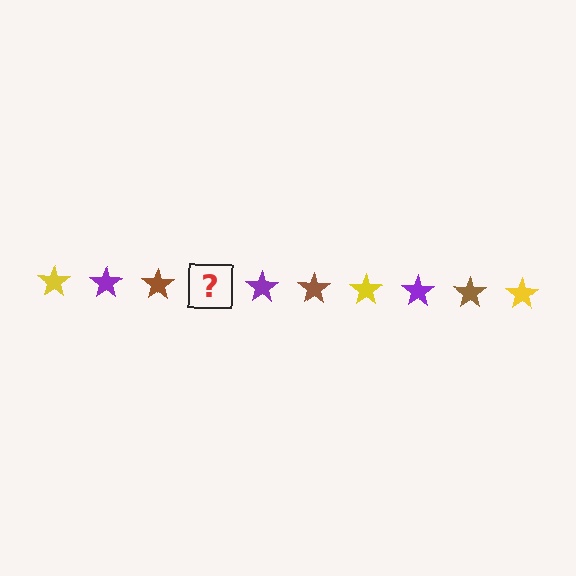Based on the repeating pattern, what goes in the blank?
The blank should be a yellow star.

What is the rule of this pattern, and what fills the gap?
The rule is that the pattern cycles through yellow, purple, brown stars. The gap should be filled with a yellow star.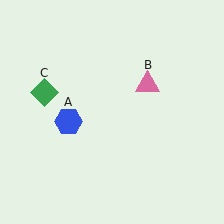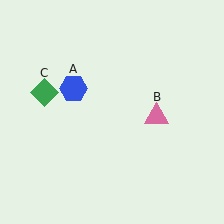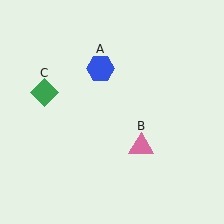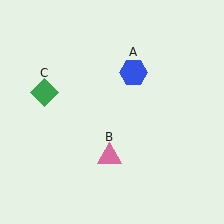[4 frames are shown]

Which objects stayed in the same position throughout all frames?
Green diamond (object C) remained stationary.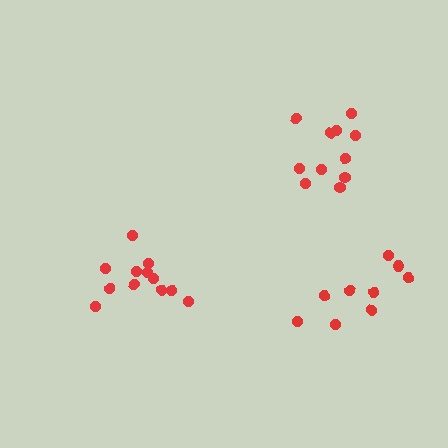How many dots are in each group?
Group 1: 11 dots, Group 2: 12 dots, Group 3: 9 dots (32 total).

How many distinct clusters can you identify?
There are 3 distinct clusters.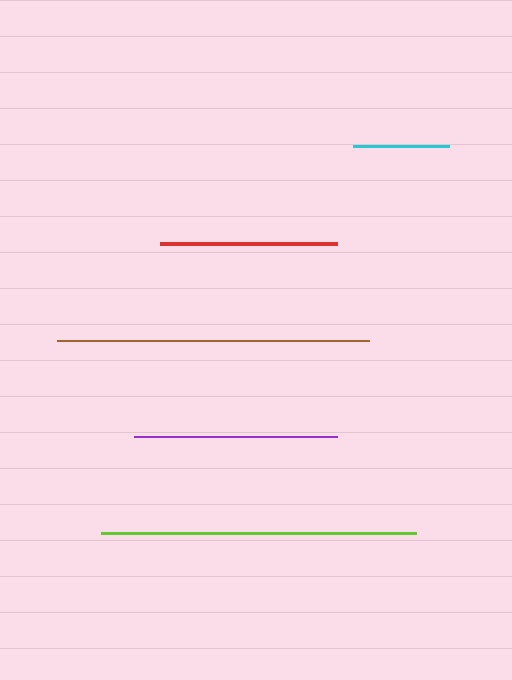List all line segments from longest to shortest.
From longest to shortest: lime, brown, purple, red, cyan.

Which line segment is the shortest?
The cyan line is the shortest at approximately 96 pixels.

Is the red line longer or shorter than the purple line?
The purple line is longer than the red line.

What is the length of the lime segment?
The lime segment is approximately 315 pixels long.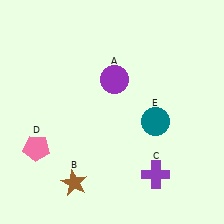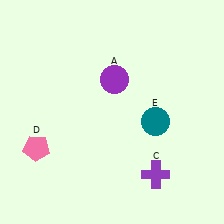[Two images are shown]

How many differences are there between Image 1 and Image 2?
There is 1 difference between the two images.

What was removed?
The brown star (B) was removed in Image 2.